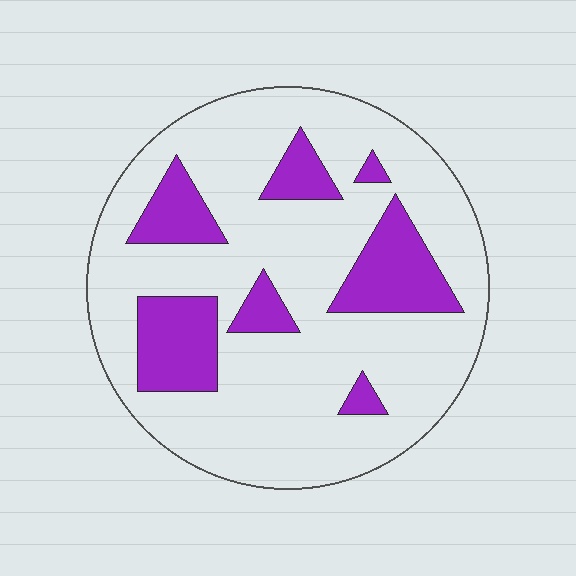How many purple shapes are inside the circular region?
7.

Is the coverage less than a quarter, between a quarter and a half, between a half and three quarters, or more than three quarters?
Less than a quarter.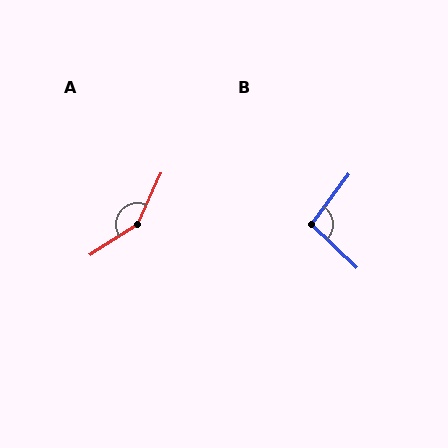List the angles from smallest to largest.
B (97°), A (147°).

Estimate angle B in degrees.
Approximately 97 degrees.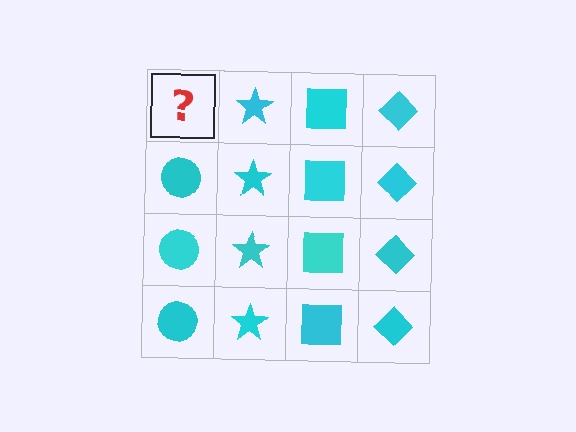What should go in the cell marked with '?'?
The missing cell should contain a cyan circle.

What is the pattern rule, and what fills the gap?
The rule is that each column has a consistent shape. The gap should be filled with a cyan circle.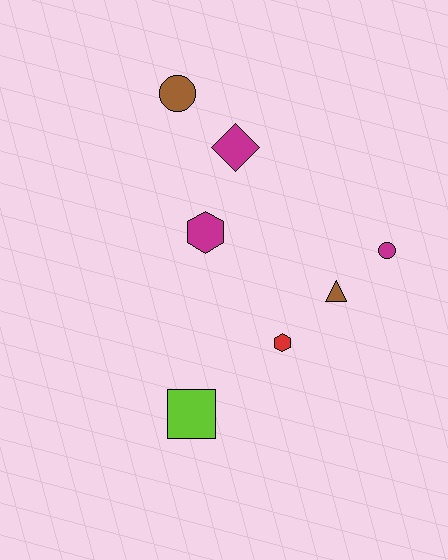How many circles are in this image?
There are 2 circles.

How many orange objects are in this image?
There are no orange objects.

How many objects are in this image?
There are 7 objects.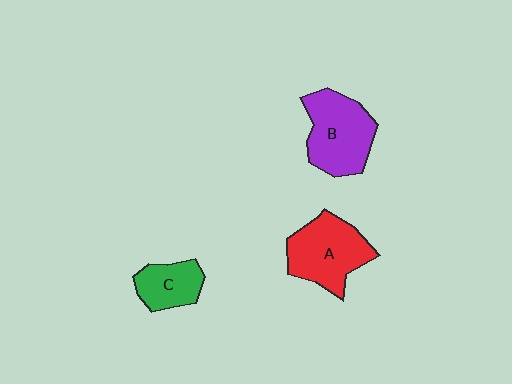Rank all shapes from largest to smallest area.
From largest to smallest: B (purple), A (red), C (green).